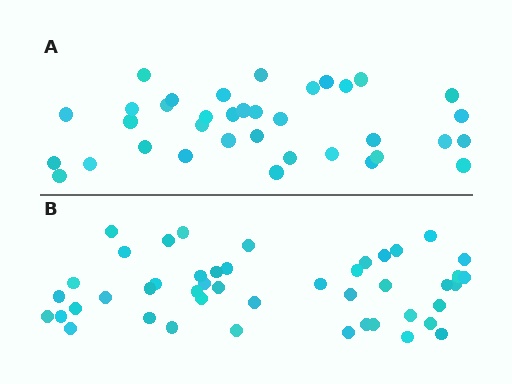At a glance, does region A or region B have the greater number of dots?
Region B (the bottom region) has more dots.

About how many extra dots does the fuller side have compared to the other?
Region B has roughly 10 or so more dots than region A.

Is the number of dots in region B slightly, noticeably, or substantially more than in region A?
Region B has noticeably more, but not dramatically so. The ratio is roughly 1.3 to 1.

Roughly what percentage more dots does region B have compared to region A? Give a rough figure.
About 30% more.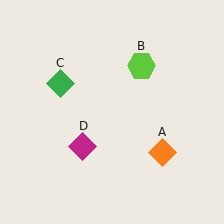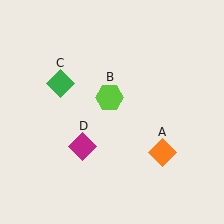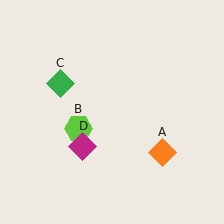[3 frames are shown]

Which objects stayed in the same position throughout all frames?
Orange diamond (object A) and green diamond (object C) and magenta diamond (object D) remained stationary.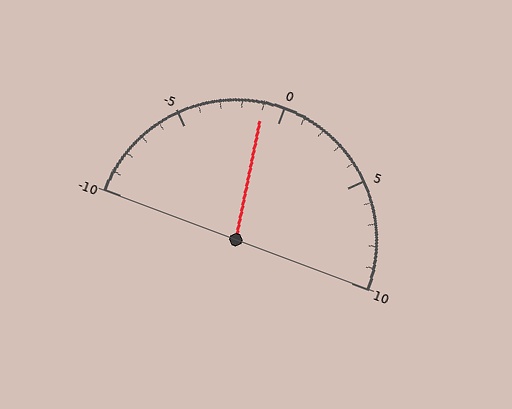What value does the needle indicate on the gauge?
The needle indicates approximately -1.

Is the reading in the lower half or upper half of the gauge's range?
The reading is in the lower half of the range (-10 to 10).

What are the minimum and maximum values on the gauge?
The gauge ranges from -10 to 10.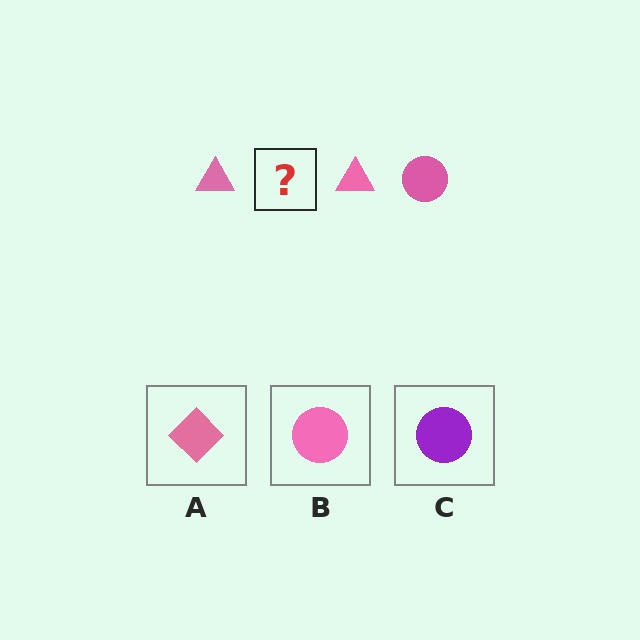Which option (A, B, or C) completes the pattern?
B.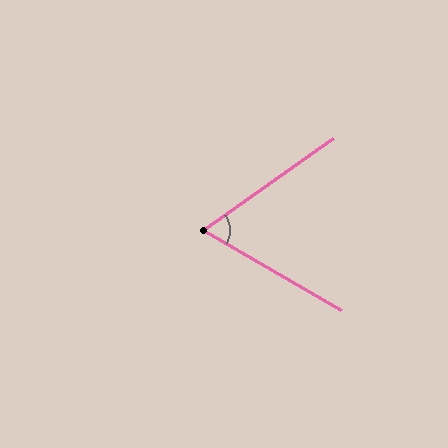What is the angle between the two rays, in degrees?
Approximately 66 degrees.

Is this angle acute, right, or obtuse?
It is acute.